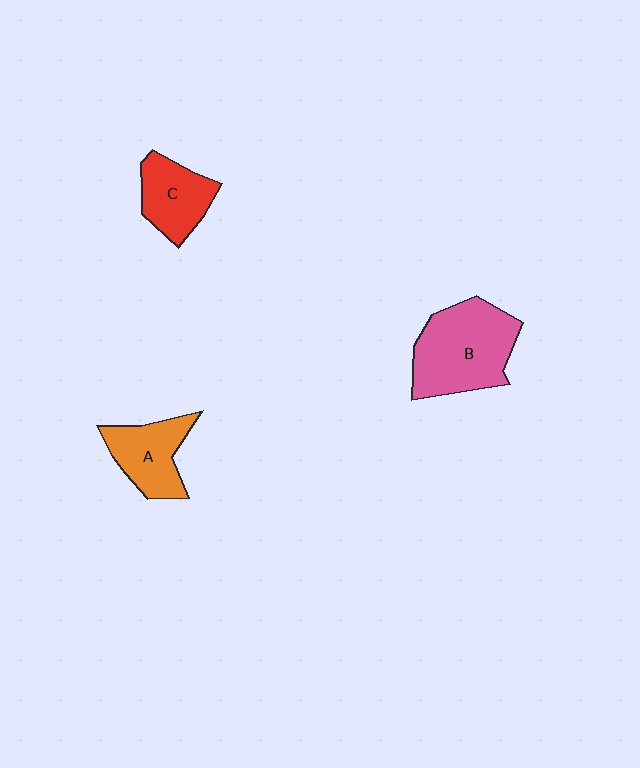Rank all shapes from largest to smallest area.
From largest to smallest: B (pink), A (orange), C (red).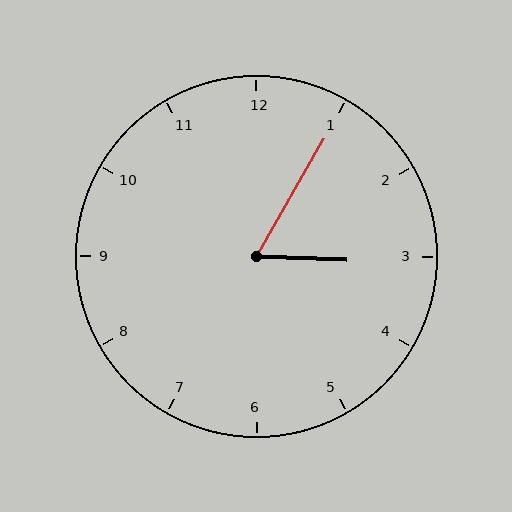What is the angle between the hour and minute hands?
Approximately 62 degrees.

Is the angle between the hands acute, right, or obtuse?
It is acute.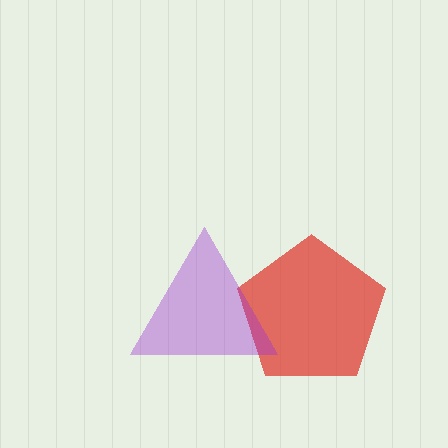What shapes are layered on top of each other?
The layered shapes are: a red pentagon, a purple triangle.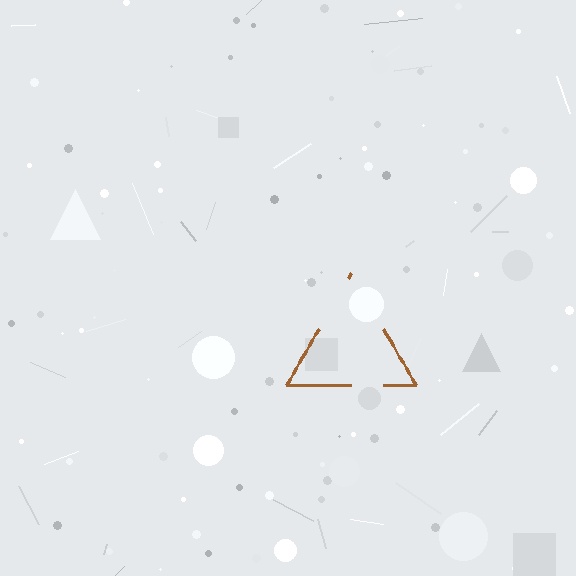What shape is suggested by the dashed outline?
The dashed outline suggests a triangle.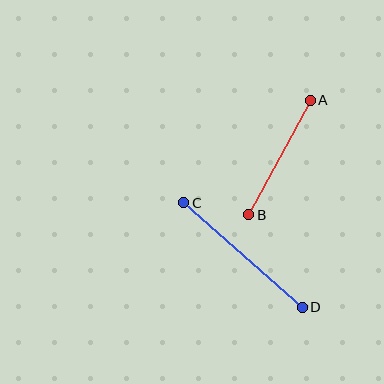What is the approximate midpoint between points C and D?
The midpoint is at approximately (243, 255) pixels.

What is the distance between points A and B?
The distance is approximately 130 pixels.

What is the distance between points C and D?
The distance is approximately 158 pixels.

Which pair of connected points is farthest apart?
Points C and D are farthest apart.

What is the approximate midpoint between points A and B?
The midpoint is at approximately (279, 158) pixels.